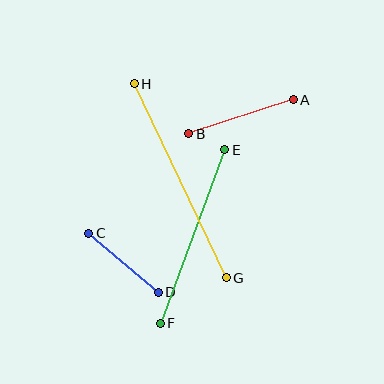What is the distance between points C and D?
The distance is approximately 91 pixels.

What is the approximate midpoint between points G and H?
The midpoint is at approximately (180, 181) pixels.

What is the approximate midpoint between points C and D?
The midpoint is at approximately (124, 263) pixels.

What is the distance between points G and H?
The distance is approximately 215 pixels.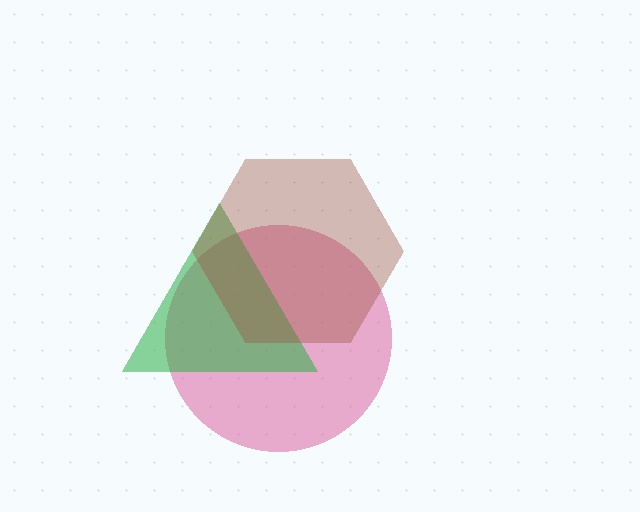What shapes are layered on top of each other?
The layered shapes are: a pink circle, a green triangle, a brown hexagon.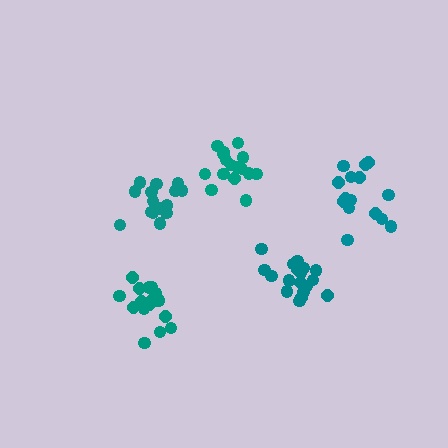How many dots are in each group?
Group 1: 18 dots, Group 2: 17 dots, Group 3: 15 dots, Group 4: 16 dots, Group 5: 19 dots (85 total).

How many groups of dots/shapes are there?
There are 5 groups.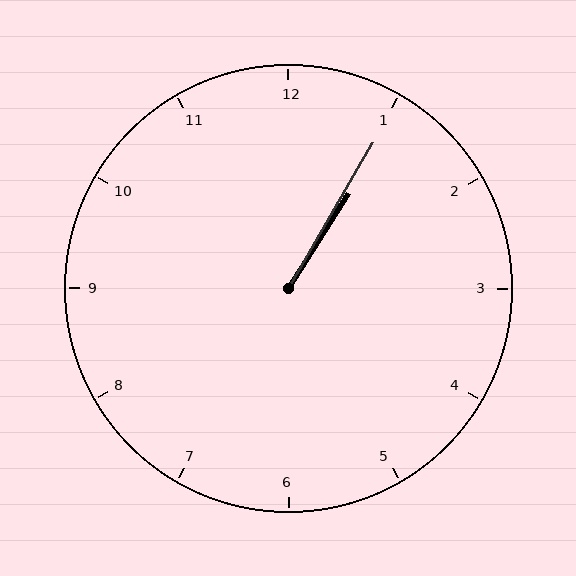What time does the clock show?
1:05.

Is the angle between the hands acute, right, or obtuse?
It is acute.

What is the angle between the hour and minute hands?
Approximately 2 degrees.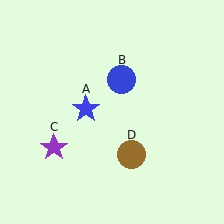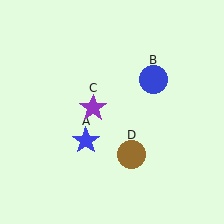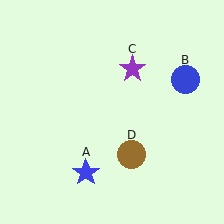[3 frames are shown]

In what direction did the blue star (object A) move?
The blue star (object A) moved down.